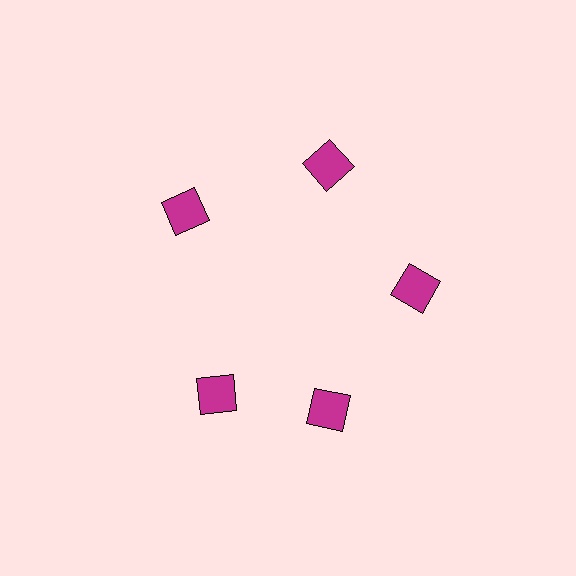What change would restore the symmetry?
The symmetry would be restored by rotating it back into even spacing with its neighbors so that all 5 squares sit at equal angles and equal distance from the center.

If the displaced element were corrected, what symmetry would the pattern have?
It would have 5-fold rotational symmetry — the pattern would map onto itself every 72 degrees.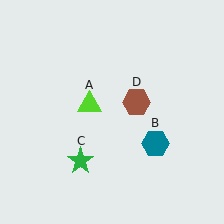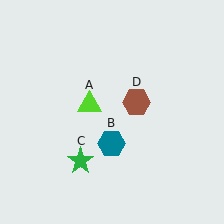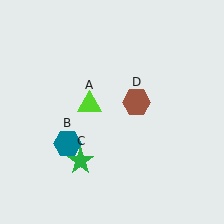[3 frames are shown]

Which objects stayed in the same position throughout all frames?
Lime triangle (object A) and green star (object C) and brown hexagon (object D) remained stationary.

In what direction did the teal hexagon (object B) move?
The teal hexagon (object B) moved left.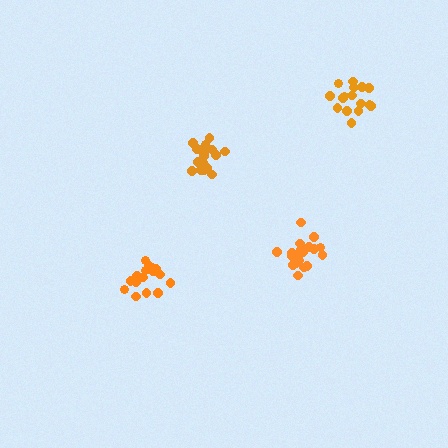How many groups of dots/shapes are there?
There are 4 groups.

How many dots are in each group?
Group 1: 18 dots, Group 2: 20 dots, Group 3: 16 dots, Group 4: 20 dots (74 total).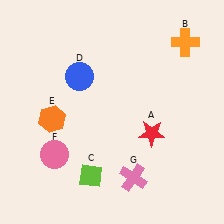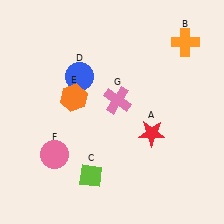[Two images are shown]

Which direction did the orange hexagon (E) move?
The orange hexagon (E) moved up.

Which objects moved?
The objects that moved are: the orange hexagon (E), the pink cross (G).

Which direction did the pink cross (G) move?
The pink cross (G) moved up.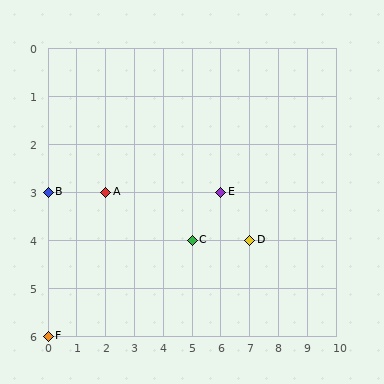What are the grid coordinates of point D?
Point D is at grid coordinates (7, 4).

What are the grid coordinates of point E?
Point E is at grid coordinates (6, 3).